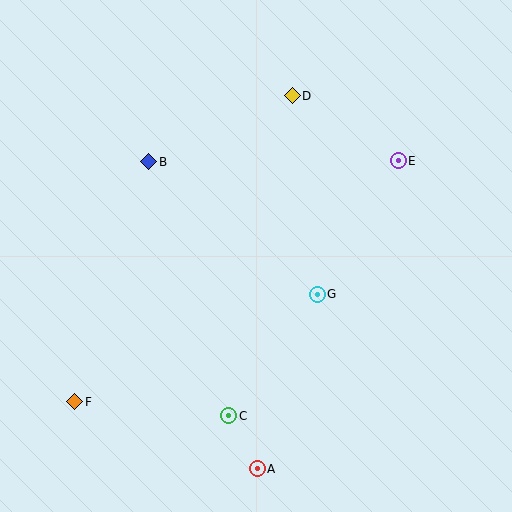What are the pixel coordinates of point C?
Point C is at (229, 416).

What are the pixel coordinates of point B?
Point B is at (149, 162).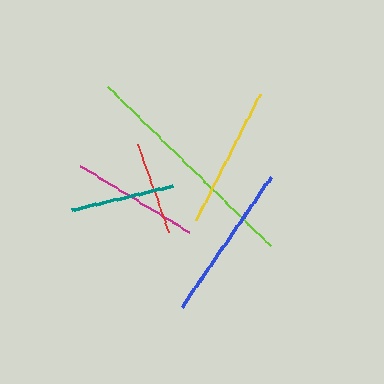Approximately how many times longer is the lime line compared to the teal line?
The lime line is approximately 2.2 times the length of the teal line.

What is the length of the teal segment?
The teal segment is approximately 104 pixels long.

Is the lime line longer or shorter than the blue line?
The lime line is longer than the blue line.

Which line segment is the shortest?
The red line is the shortest at approximately 93 pixels.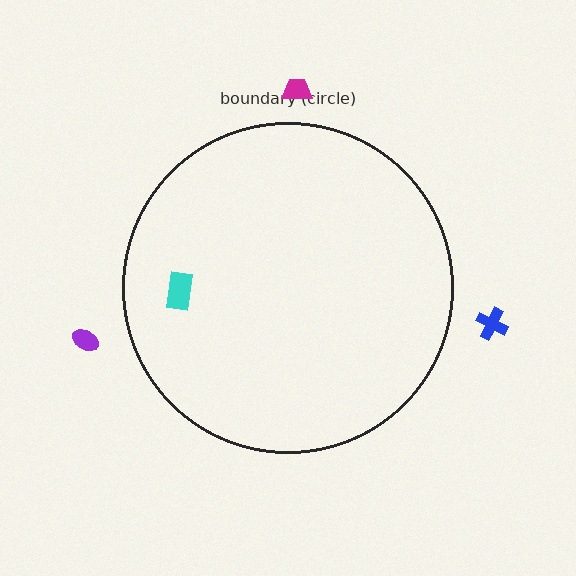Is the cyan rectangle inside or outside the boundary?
Inside.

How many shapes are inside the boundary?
1 inside, 3 outside.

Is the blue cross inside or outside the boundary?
Outside.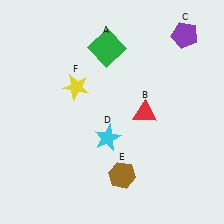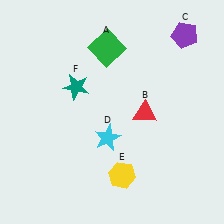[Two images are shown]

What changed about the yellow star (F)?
In Image 1, F is yellow. In Image 2, it changed to teal.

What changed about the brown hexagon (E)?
In Image 1, E is brown. In Image 2, it changed to yellow.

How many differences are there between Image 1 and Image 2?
There are 2 differences between the two images.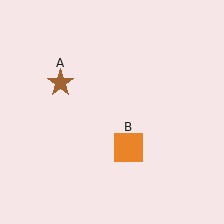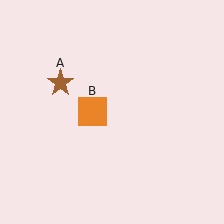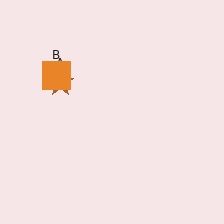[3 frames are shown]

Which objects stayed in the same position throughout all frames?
Brown star (object A) remained stationary.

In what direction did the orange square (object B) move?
The orange square (object B) moved up and to the left.